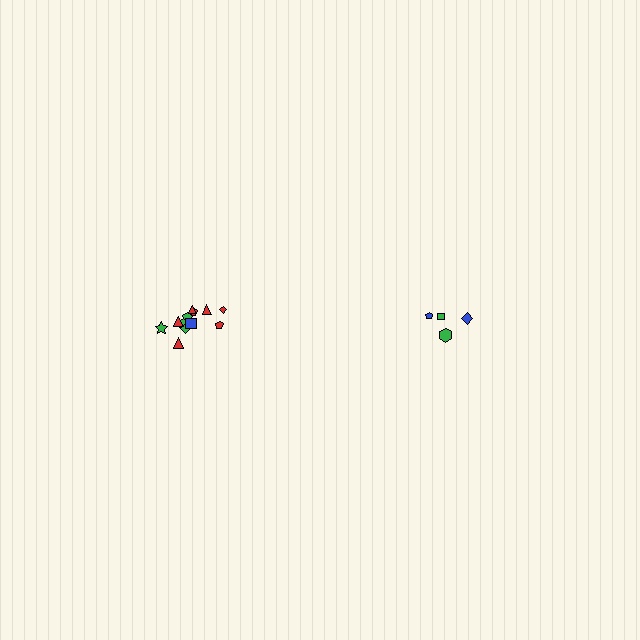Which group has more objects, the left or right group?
The left group.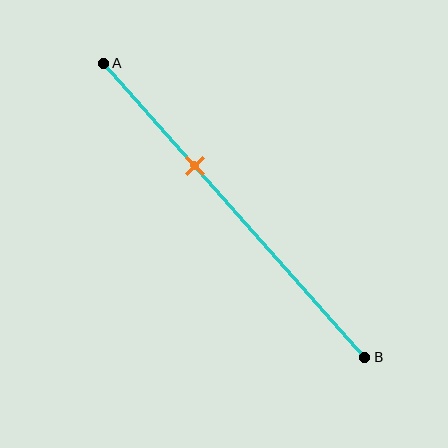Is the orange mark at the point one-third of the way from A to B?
Yes, the mark is approximately at the one-third point.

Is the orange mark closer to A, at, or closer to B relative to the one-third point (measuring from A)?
The orange mark is approximately at the one-third point of segment AB.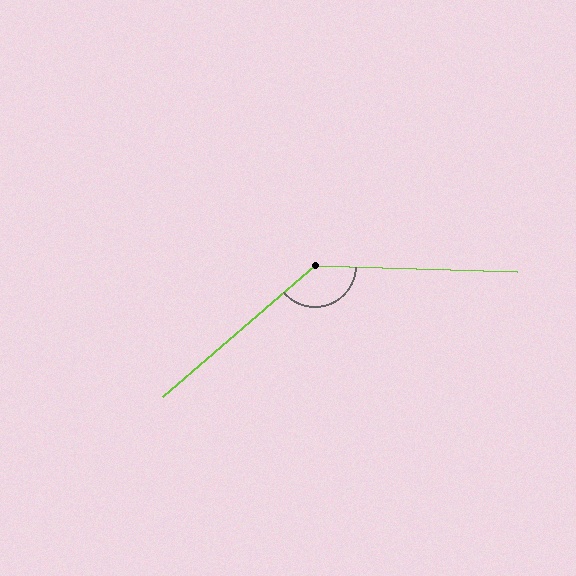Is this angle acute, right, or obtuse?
It is obtuse.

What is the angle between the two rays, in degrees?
Approximately 137 degrees.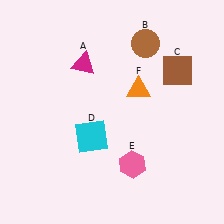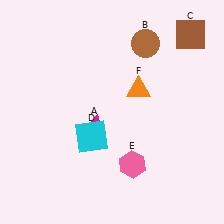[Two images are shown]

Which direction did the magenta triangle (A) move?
The magenta triangle (A) moved down.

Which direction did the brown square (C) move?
The brown square (C) moved up.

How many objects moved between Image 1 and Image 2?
2 objects moved between the two images.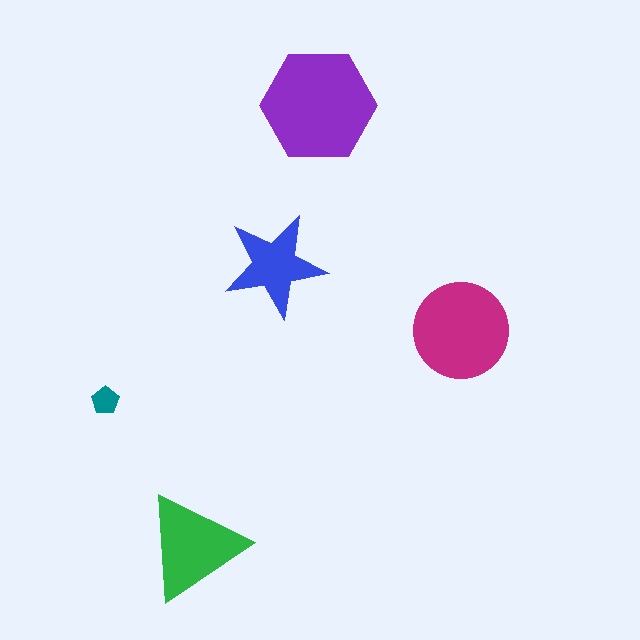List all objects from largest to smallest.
The purple hexagon, the magenta circle, the green triangle, the blue star, the teal pentagon.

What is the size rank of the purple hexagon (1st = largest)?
1st.